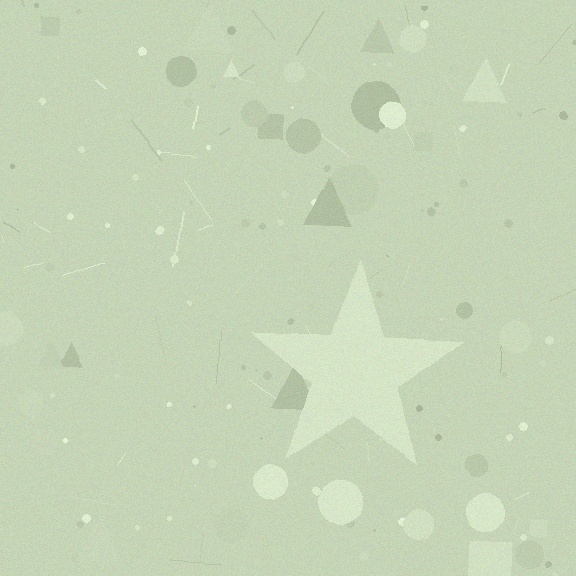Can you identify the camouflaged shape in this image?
The camouflaged shape is a star.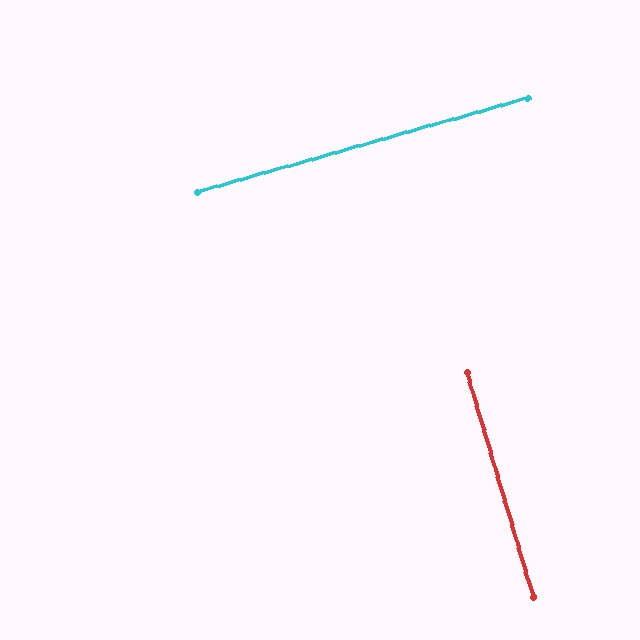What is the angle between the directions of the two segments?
Approximately 89 degrees.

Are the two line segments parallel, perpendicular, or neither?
Perpendicular — they meet at approximately 89°.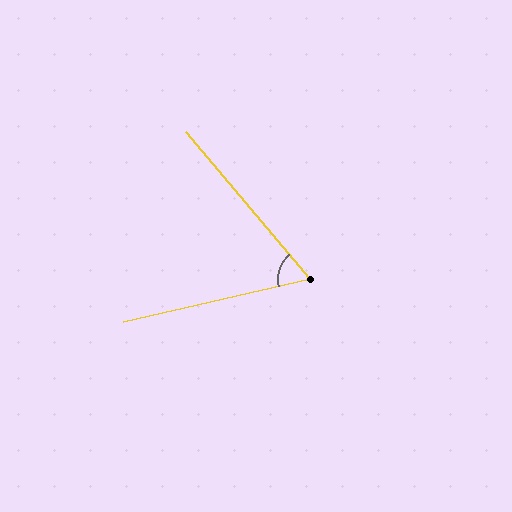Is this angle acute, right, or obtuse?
It is acute.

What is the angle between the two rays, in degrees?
Approximately 63 degrees.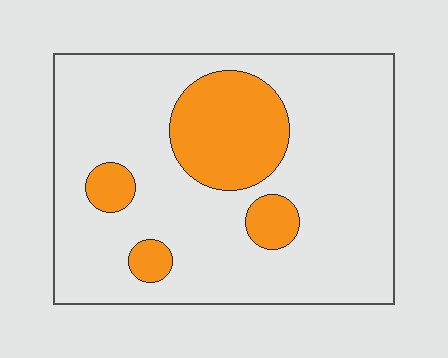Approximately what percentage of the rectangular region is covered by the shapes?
Approximately 20%.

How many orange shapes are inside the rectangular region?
4.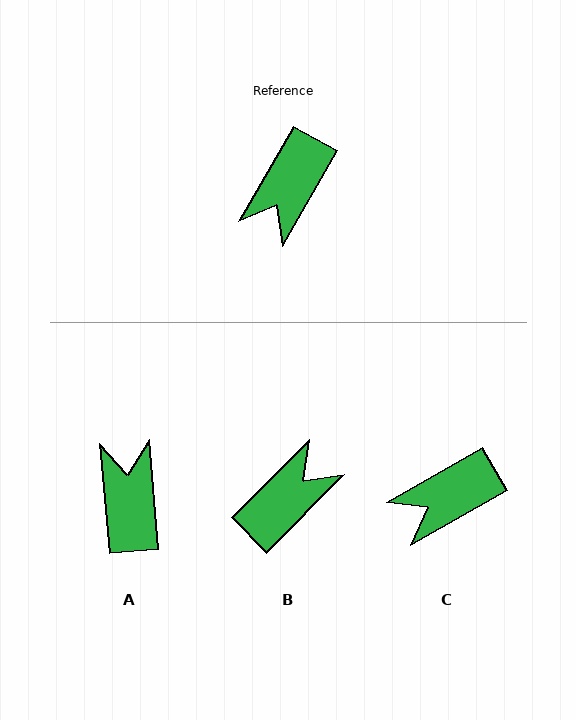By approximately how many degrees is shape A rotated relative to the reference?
Approximately 145 degrees clockwise.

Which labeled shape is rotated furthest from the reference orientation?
B, about 165 degrees away.